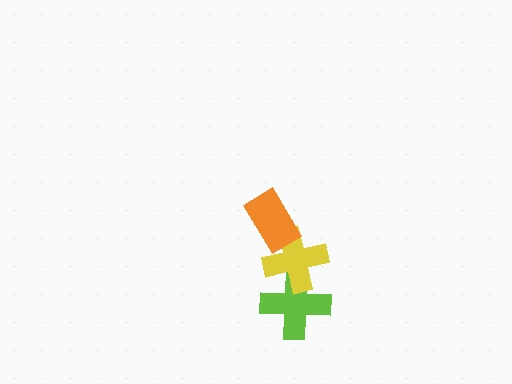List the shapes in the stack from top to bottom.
From top to bottom: the orange rectangle, the yellow cross, the lime cross.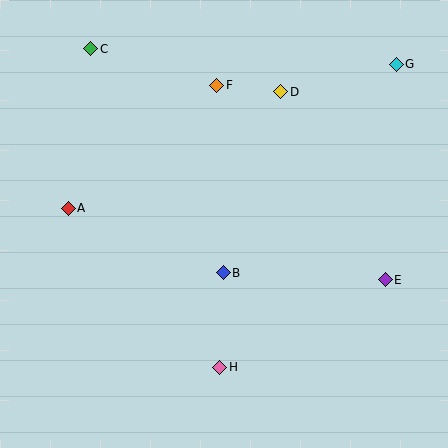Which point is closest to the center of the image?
Point B at (223, 273) is closest to the center.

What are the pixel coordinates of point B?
Point B is at (223, 273).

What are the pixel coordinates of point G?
Point G is at (396, 64).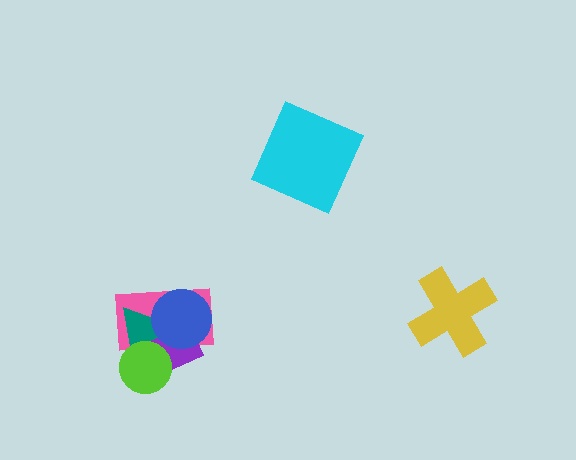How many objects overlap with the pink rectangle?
4 objects overlap with the pink rectangle.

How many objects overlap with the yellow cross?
0 objects overlap with the yellow cross.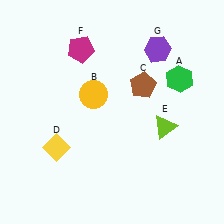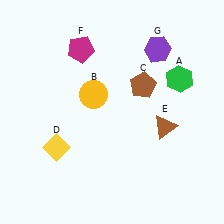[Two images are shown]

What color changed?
The triangle (E) changed from lime in Image 1 to brown in Image 2.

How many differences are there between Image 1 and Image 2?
There is 1 difference between the two images.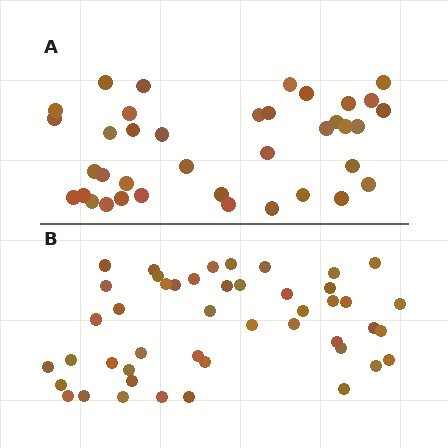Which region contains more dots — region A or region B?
Region B (the bottom region) has more dots.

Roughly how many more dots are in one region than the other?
Region B has roughly 8 or so more dots than region A.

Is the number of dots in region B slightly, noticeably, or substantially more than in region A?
Region B has only slightly more — the two regions are fairly close. The ratio is roughly 1.2 to 1.